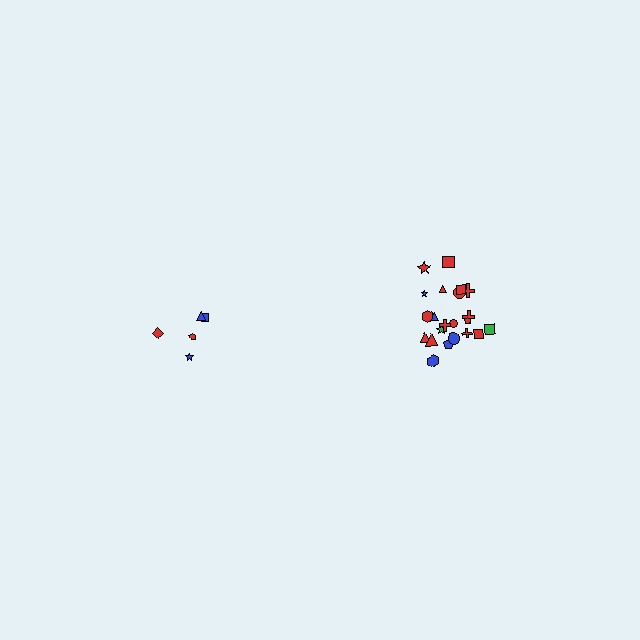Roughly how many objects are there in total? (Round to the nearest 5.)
Roughly 25 objects in total.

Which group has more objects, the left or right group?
The right group.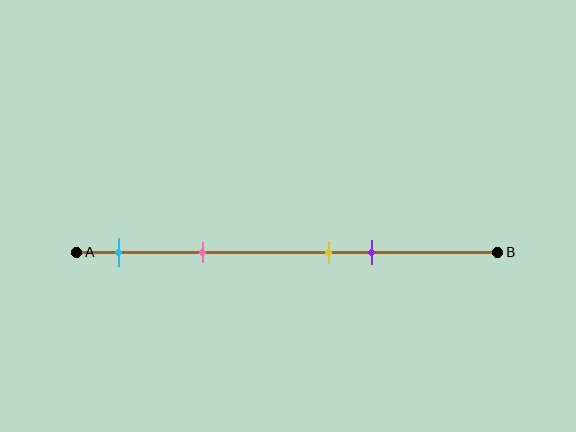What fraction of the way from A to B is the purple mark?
The purple mark is approximately 70% (0.7) of the way from A to B.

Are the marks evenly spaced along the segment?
No, the marks are not evenly spaced.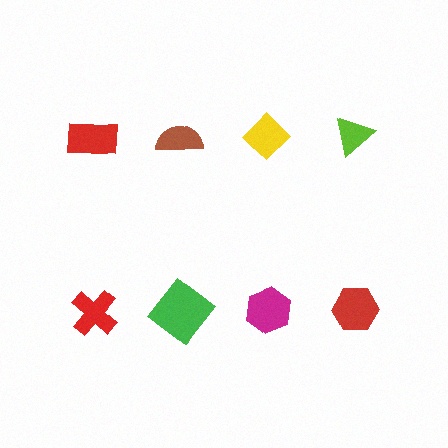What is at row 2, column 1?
A red cross.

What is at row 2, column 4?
A red hexagon.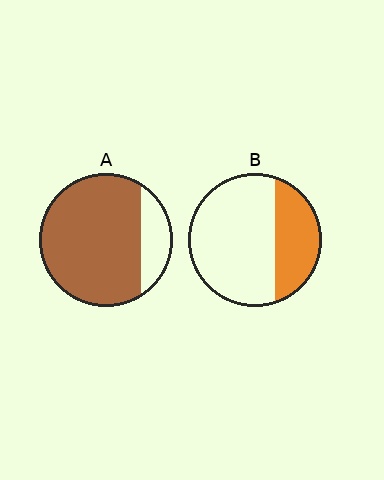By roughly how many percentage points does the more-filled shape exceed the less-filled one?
By roughly 50 percentage points (A over B).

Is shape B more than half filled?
No.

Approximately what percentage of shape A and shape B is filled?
A is approximately 80% and B is approximately 30%.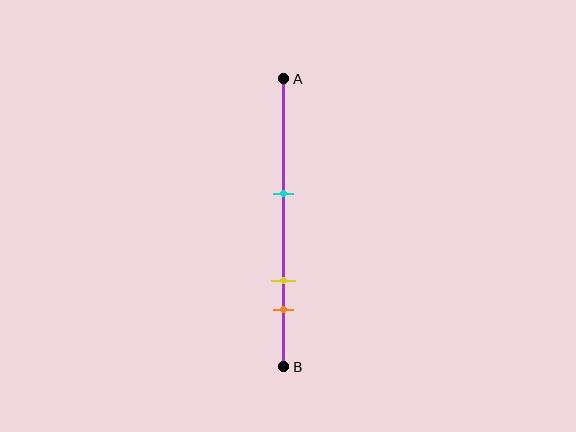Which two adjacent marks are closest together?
The yellow and orange marks are the closest adjacent pair.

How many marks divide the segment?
There are 3 marks dividing the segment.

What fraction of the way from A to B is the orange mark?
The orange mark is approximately 80% (0.8) of the way from A to B.